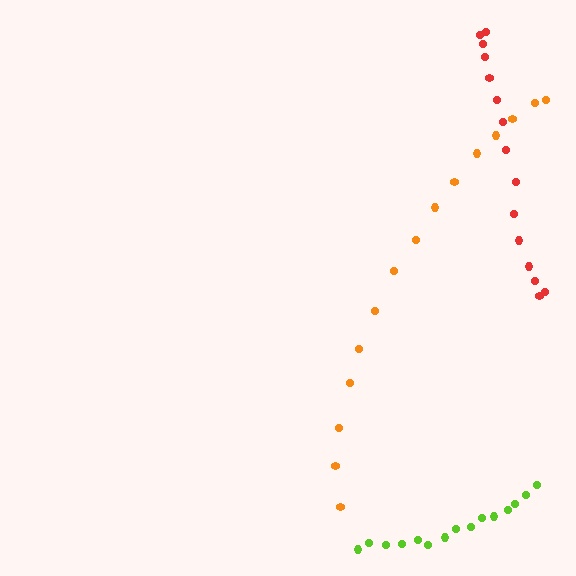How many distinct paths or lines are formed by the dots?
There are 3 distinct paths.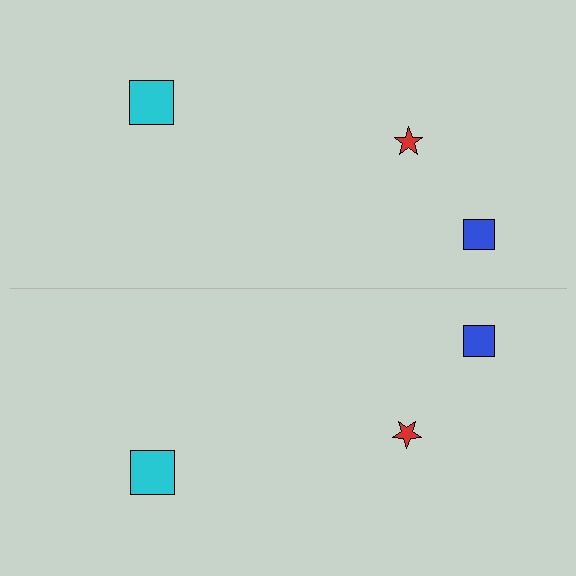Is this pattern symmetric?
Yes, this pattern has bilateral (reflection) symmetry.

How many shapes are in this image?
There are 6 shapes in this image.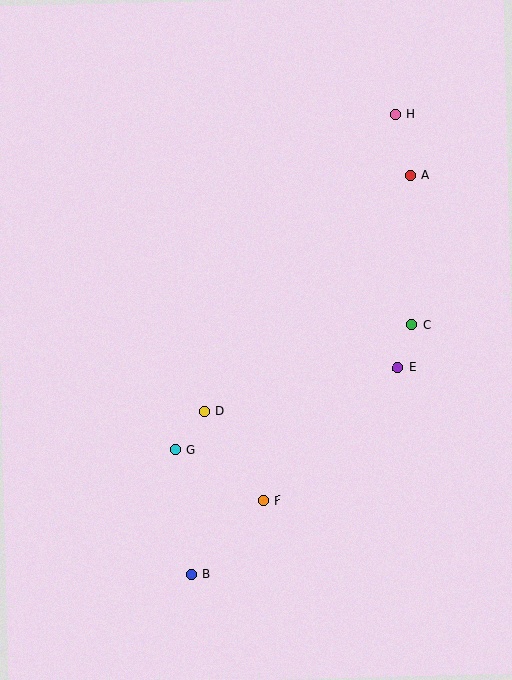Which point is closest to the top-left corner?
Point H is closest to the top-left corner.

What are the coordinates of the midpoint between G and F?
The midpoint between G and F is at (219, 475).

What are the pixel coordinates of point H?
Point H is at (395, 115).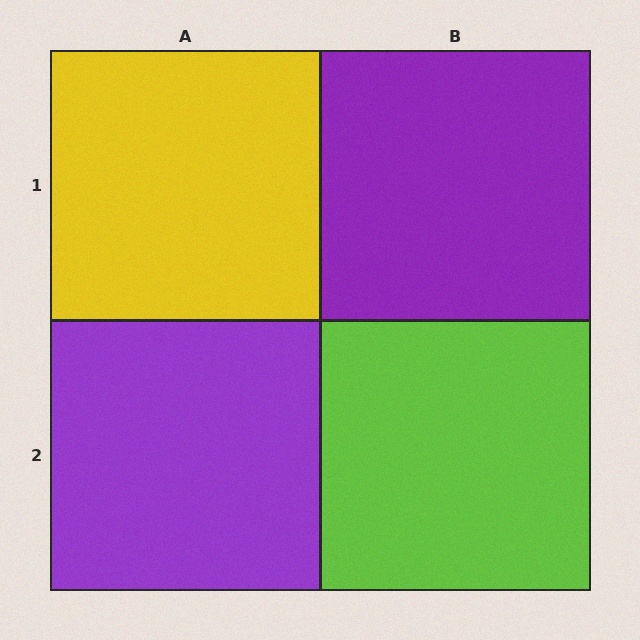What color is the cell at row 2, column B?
Lime.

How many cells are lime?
1 cell is lime.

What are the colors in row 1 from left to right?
Yellow, purple.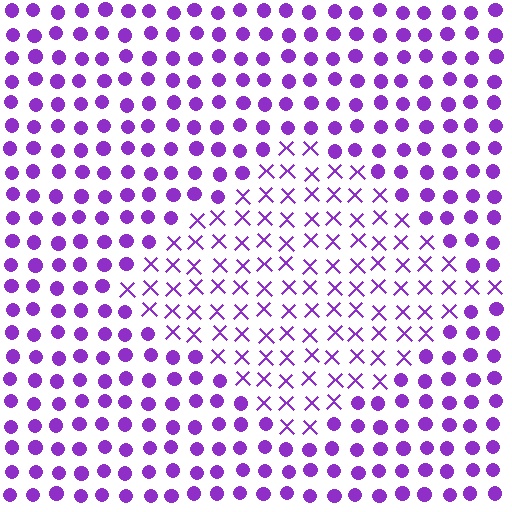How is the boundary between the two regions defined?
The boundary is defined by a change in element shape: X marks inside vs. circles outside. All elements share the same color and spacing.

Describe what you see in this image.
The image is filled with small purple elements arranged in a uniform grid. A diamond-shaped region contains X marks, while the surrounding area contains circles. The boundary is defined purely by the change in element shape.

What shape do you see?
I see a diamond.